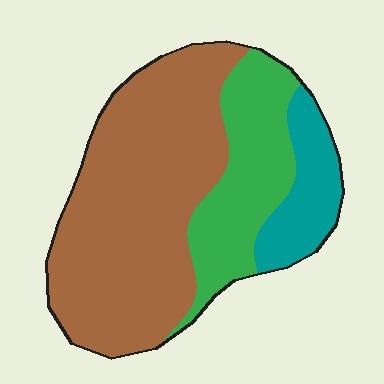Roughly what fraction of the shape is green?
Green covers about 25% of the shape.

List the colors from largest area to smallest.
From largest to smallest: brown, green, teal.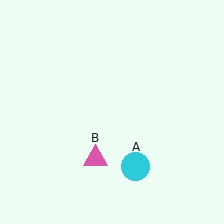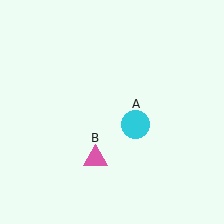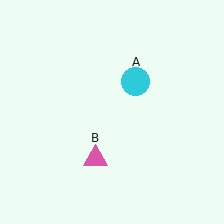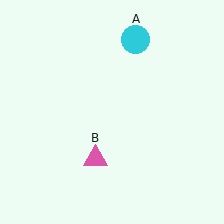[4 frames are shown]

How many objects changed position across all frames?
1 object changed position: cyan circle (object A).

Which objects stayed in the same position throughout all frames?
Pink triangle (object B) remained stationary.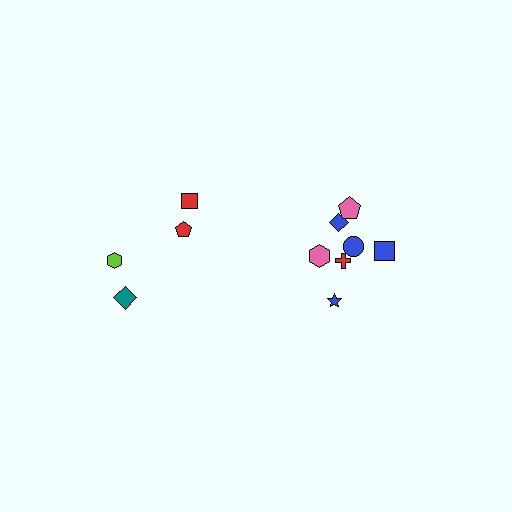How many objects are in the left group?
There are 4 objects.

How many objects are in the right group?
There are 7 objects.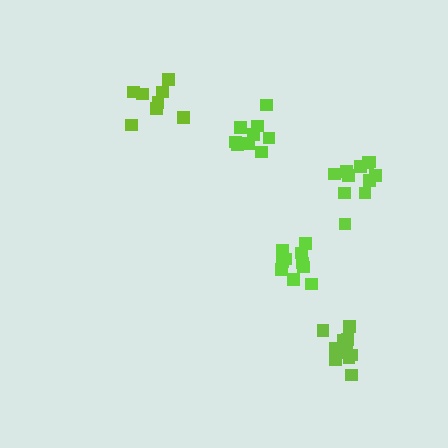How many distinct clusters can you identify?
There are 5 distinct clusters.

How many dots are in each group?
Group 1: 8 dots, Group 2: 10 dots, Group 3: 9 dots, Group 4: 11 dots, Group 5: 11 dots (49 total).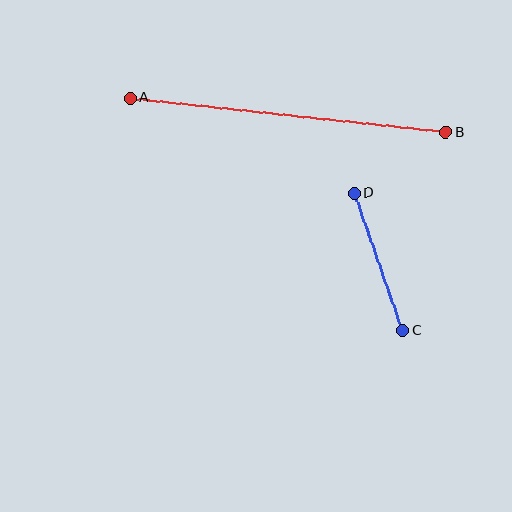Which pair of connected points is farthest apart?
Points A and B are farthest apart.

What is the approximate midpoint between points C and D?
The midpoint is at approximately (379, 262) pixels.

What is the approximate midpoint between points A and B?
The midpoint is at approximately (288, 115) pixels.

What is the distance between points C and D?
The distance is approximately 146 pixels.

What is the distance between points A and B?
The distance is approximately 317 pixels.